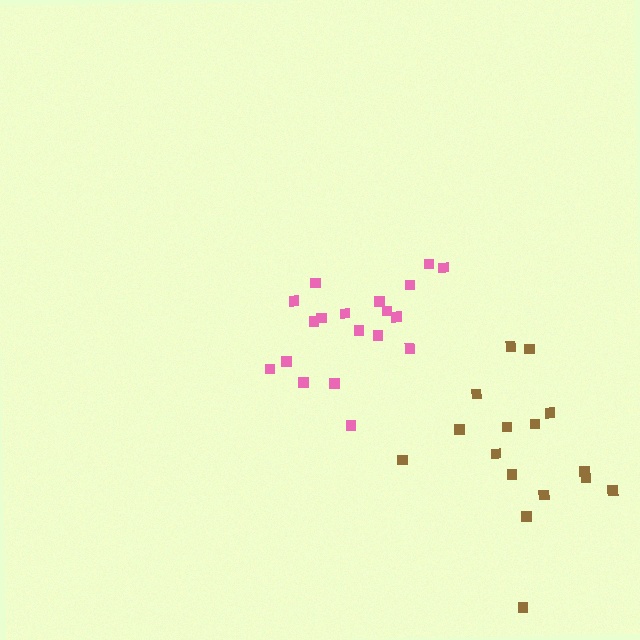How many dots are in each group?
Group 1: 19 dots, Group 2: 16 dots (35 total).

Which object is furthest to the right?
The brown cluster is rightmost.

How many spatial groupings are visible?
There are 2 spatial groupings.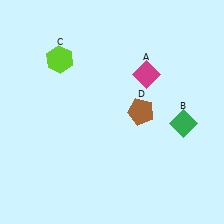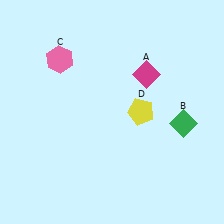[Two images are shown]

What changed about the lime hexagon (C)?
In Image 1, C is lime. In Image 2, it changed to pink.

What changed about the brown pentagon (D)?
In Image 1, D is brown. In Image 2, it changed to yellow.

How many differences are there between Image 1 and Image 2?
There are 2 differences between the two images.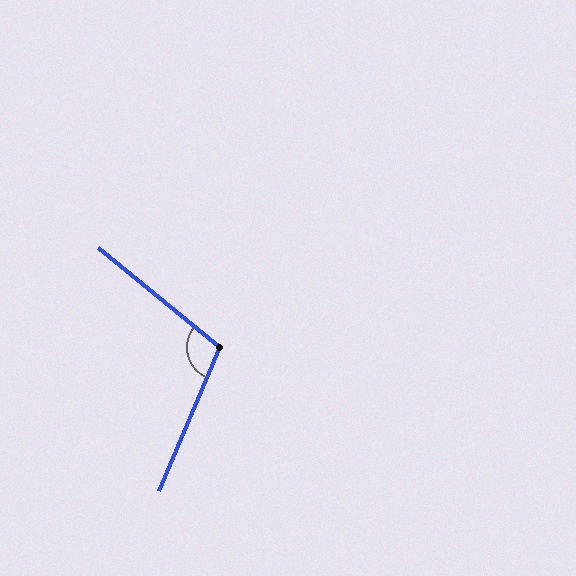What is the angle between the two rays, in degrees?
Approximately 107 degrees.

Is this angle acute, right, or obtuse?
It is obtuse.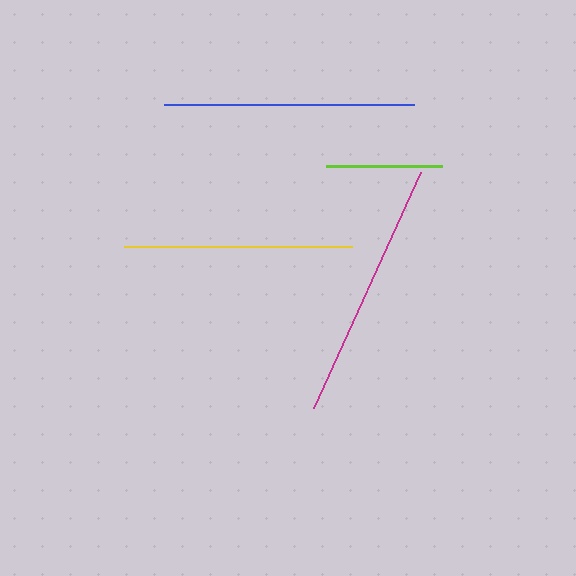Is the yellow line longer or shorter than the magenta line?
The magenta line is longer than the yellow line.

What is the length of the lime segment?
The lime segment is approximately 116 pixels long.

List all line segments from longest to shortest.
From longest to shortest: magenta, blue, yellow, lime.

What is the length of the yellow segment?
The yellow segment is approximately 228 pixels long.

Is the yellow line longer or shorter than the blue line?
The blue line is longer than the yellow line.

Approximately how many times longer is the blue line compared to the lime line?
The blue line is approximately 2.2 times the length of the lime line.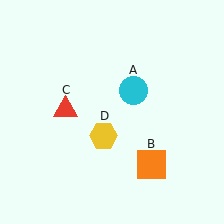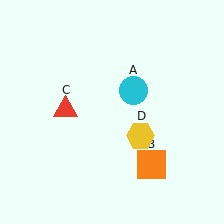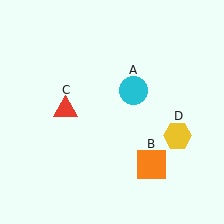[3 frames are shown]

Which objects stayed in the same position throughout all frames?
Cyan circle (object A) and orange square (object B) and red triangle (object C) remained stationary.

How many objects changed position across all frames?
1 object changed position: yellow hexagon (object D).